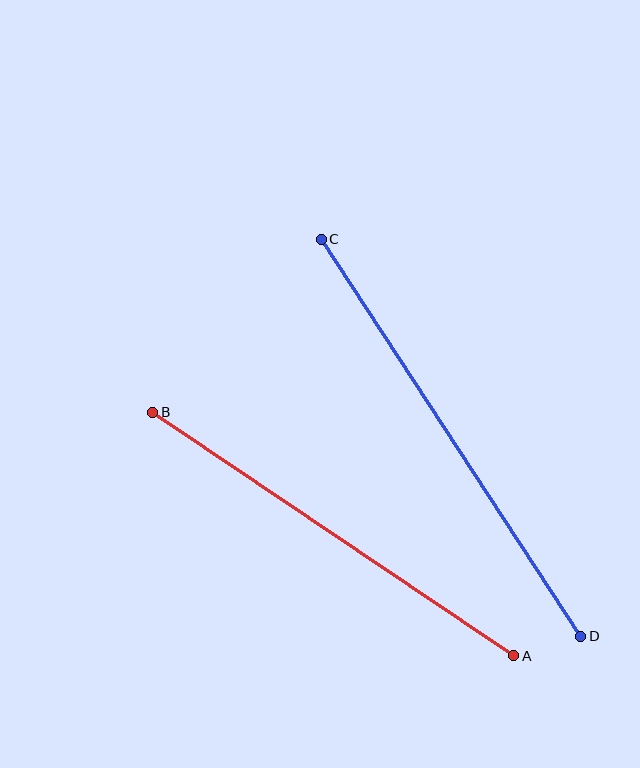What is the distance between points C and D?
The distance is approximately 474 pixels.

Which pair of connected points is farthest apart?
Points C and D are farthest apart.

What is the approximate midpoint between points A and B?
The midpoint is at approximately (333, 534) pixels.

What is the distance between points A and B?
The distance is approximately 436 pixels.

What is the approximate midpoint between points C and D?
The midpoint is at approximately (451, 438) pixels.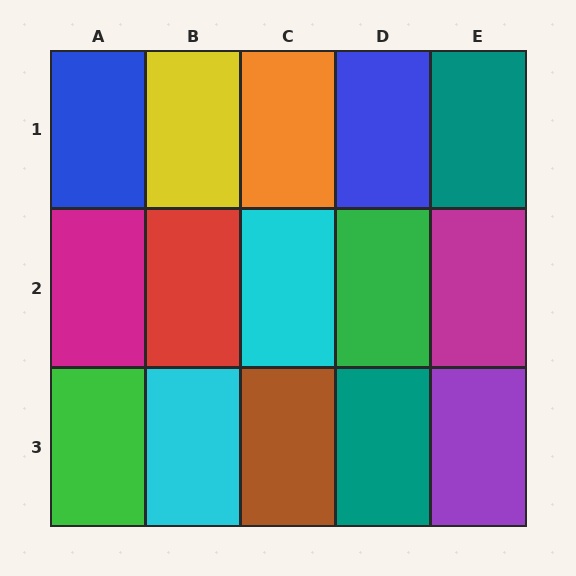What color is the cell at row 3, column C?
Brown.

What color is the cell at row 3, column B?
Cyan.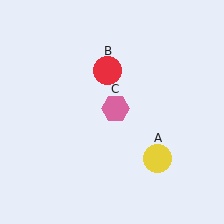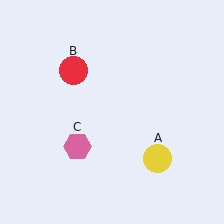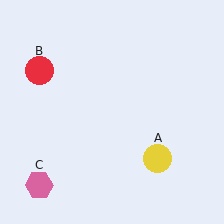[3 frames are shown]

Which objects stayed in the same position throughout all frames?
Yellow circle (object A) remained stationary.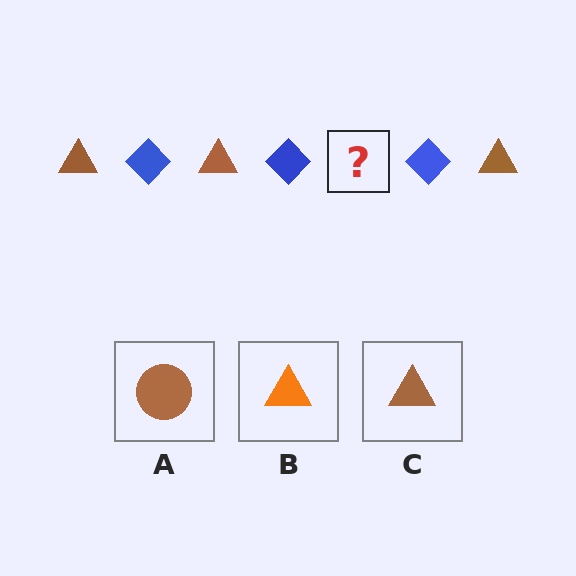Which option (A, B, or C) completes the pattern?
C.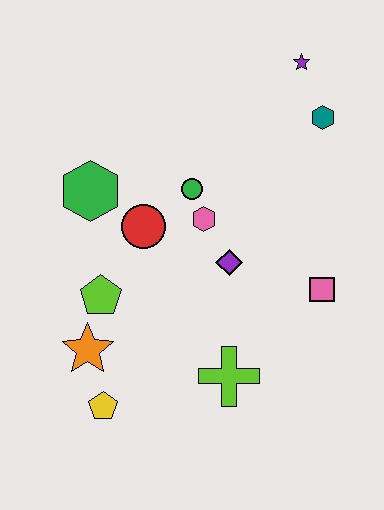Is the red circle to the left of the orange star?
No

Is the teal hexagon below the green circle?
No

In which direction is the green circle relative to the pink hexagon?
The green circle is above the pink hexagon.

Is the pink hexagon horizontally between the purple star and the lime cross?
No